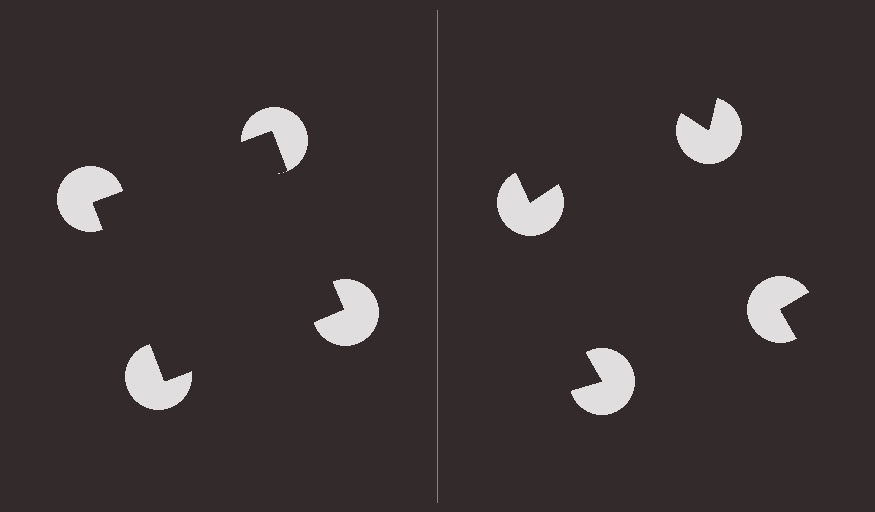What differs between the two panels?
The pac-man discs are positioned identically on both sides; only the wedge orientations differ. On the left they align to a square; on the right they are misaligned.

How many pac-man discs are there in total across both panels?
8 — 4 on each side.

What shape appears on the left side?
An illusory square.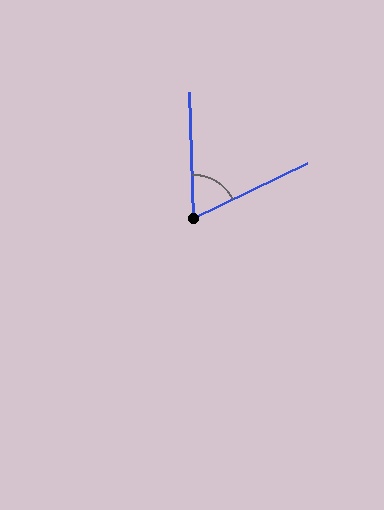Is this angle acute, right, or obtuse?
It is acute.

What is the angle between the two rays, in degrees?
Approximately 66 degrees.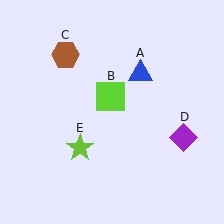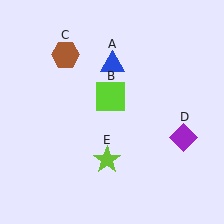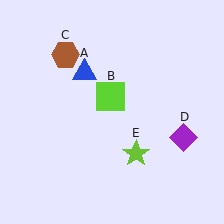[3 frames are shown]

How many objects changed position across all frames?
2 objects changed position: blue triangle (object A), lime star (object E).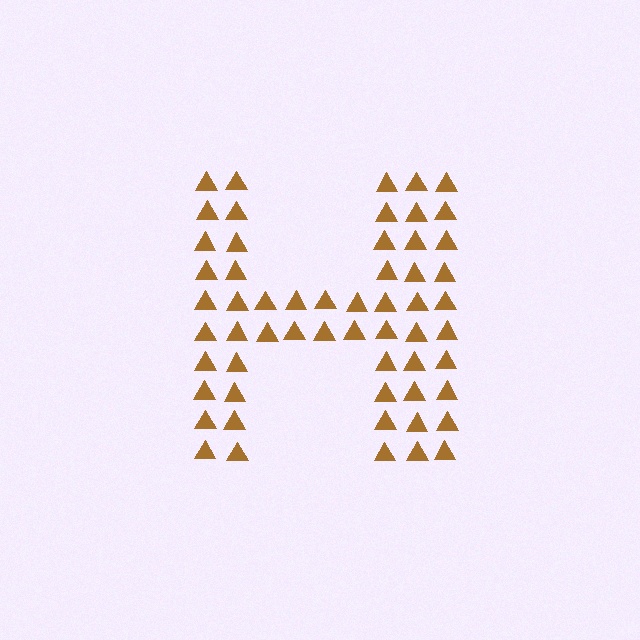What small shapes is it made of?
It is made of small triangles.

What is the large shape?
The large shape is the letter H.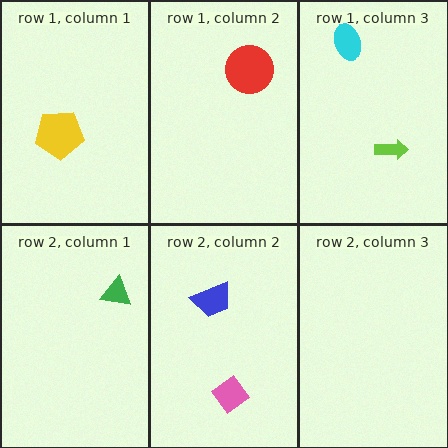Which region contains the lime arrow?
The row 1, column 3 region.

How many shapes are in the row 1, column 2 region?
1.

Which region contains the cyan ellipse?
The row 1, column 3 region.